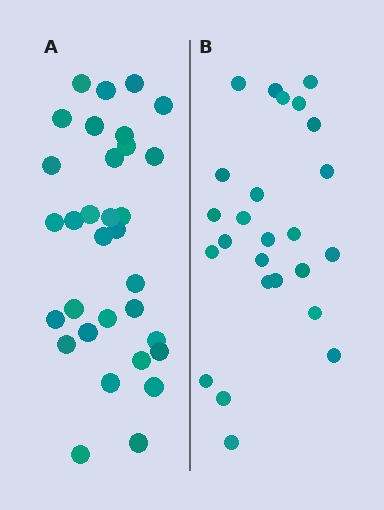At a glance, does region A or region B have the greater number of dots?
Region A (the left region) has more dots.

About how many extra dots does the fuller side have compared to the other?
Region A has roughly 8 or so more dots than region B.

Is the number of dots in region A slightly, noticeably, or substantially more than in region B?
Region A has noticeably more, but not dramatically so. The ratio is roughly 1.3 to 1.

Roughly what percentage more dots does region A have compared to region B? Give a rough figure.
About 30% more.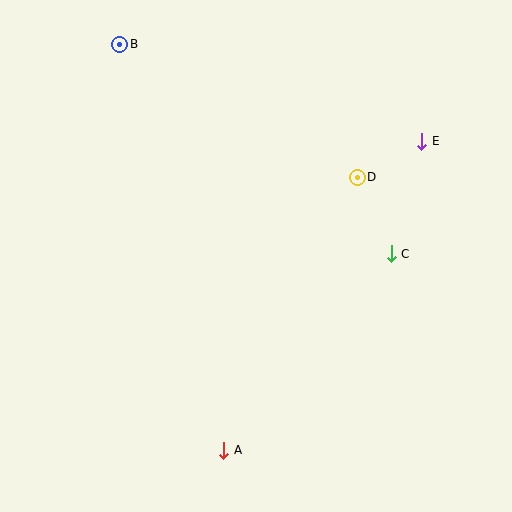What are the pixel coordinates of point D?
Point D is at (357, 177).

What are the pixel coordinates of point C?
Point C is at (391, 254).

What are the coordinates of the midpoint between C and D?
The midpoint between C and D is at (374, 215).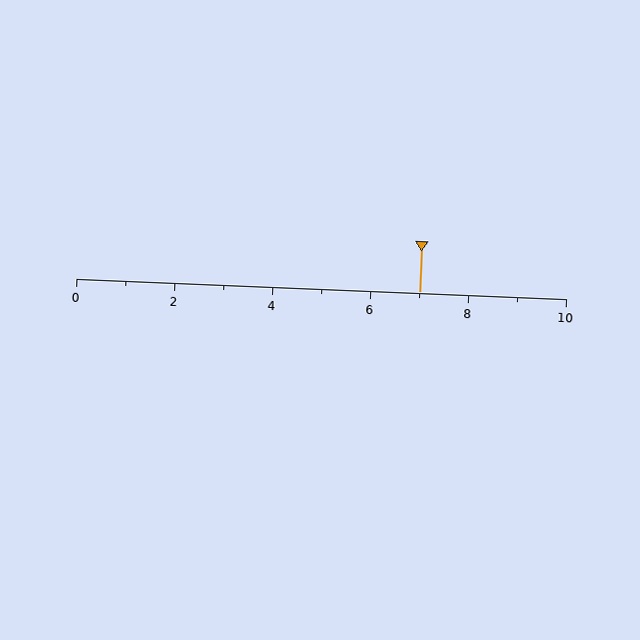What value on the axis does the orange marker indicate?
The marker indicates approximately 7.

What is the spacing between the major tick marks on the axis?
The major ticks are spaced 2 apart.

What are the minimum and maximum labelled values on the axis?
The axis runs from 0 to 10.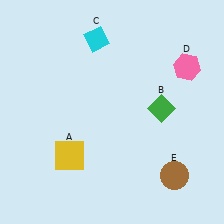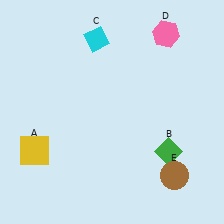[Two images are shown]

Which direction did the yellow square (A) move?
The yellow square (A) moved left.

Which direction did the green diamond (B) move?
The green diamond (B) moved down.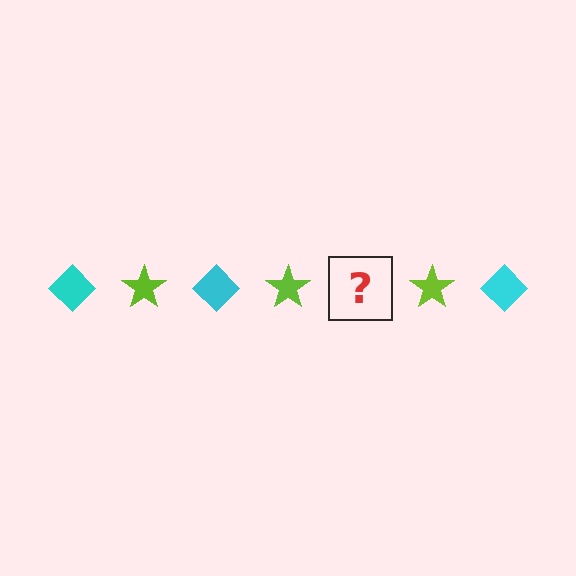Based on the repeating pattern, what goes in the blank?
The blank should be a cyan diamond.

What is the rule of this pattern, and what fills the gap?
The rule is that the pattern alternates between cyan diamond and lime star. The gap should be filled with a cyan diamond.